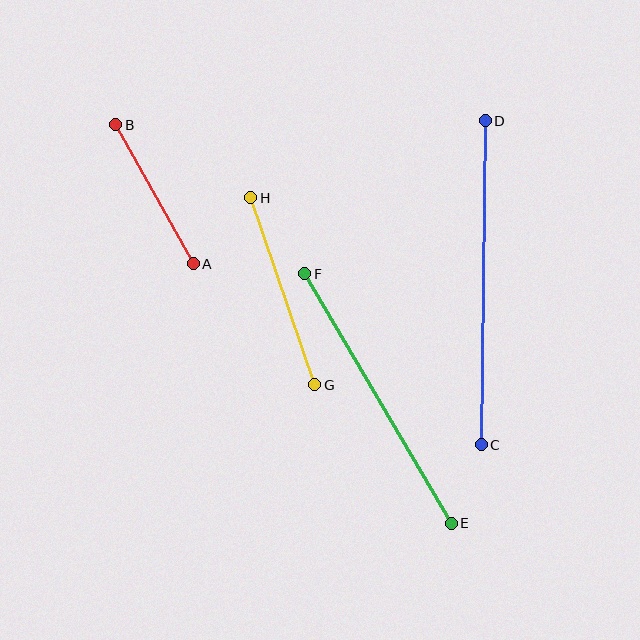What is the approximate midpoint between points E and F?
The midpoint is at approximately (378, 398) pixels.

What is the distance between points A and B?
The distance is approximately 159 pixels.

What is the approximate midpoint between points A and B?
The midpoint is at approximately (154, 194) pixels.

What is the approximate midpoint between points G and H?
The midpoint is at approximately (283, 291) pixels.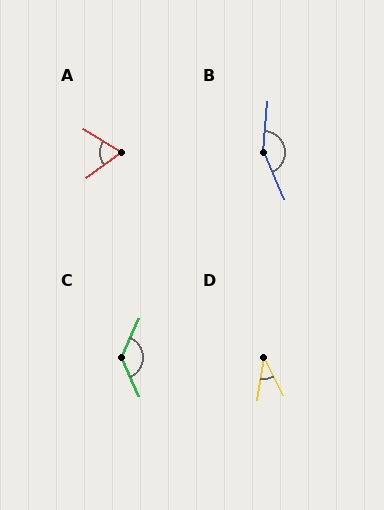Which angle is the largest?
B, at approximately 151 degrees.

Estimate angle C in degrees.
Approximately 133 degrees.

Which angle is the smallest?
D, at approximately 36 degrees.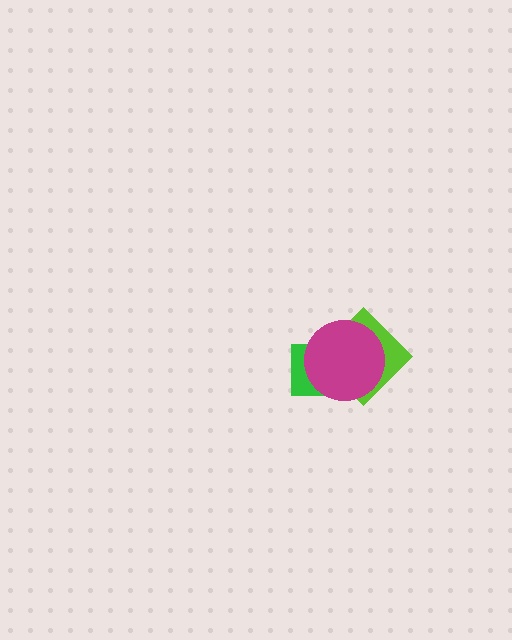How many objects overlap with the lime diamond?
2 objects overlap with the lime diamond.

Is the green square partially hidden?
Yes, it is partially covered by another shape.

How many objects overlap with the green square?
2 objects overlap with the green square.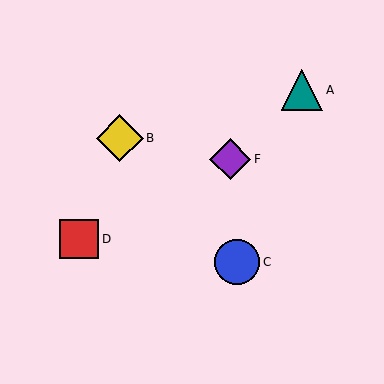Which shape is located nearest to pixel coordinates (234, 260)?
The blue circle (labeled C) at (237, 262) is nearest to that location.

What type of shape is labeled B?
Shape B is a yellow diamond.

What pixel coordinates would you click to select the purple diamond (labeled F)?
Click at (230, 159) to select the purple diamond F.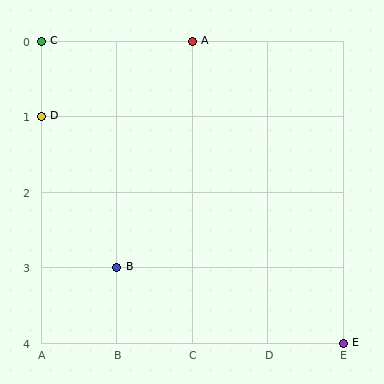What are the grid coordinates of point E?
Point E is at grid coordinates (E, 4).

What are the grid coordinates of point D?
Point D is at grid coordinates (A, 1).